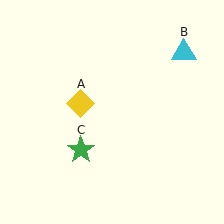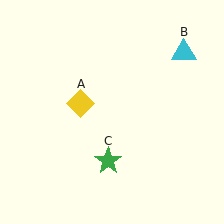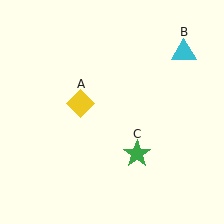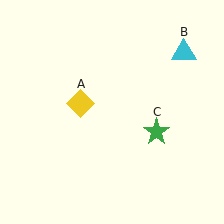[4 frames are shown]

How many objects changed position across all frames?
1 object changed position: green star (object C).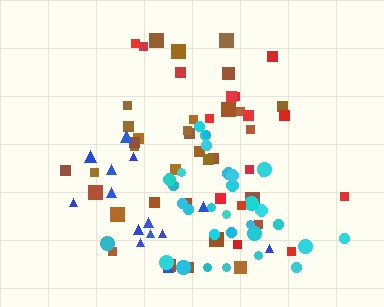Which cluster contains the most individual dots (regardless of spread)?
Brown (33).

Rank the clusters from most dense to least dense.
brown, cyan, blue, red.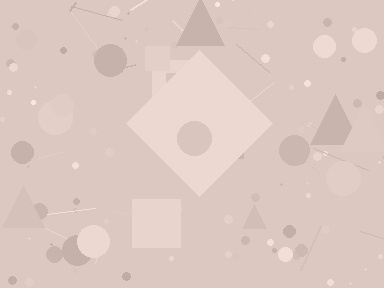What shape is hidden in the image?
A diamond is hidden in the image.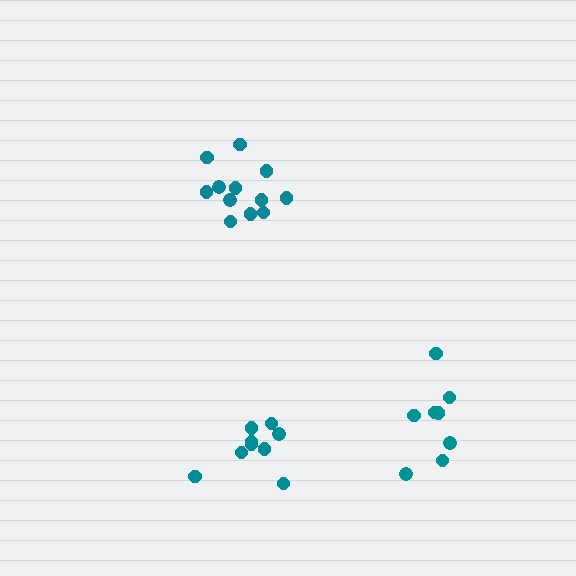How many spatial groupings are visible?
There are 3 spatial groupings.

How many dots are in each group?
Group 1: 9 dots, Group 2: 12 dots, Group 3: 8 dots (29 total).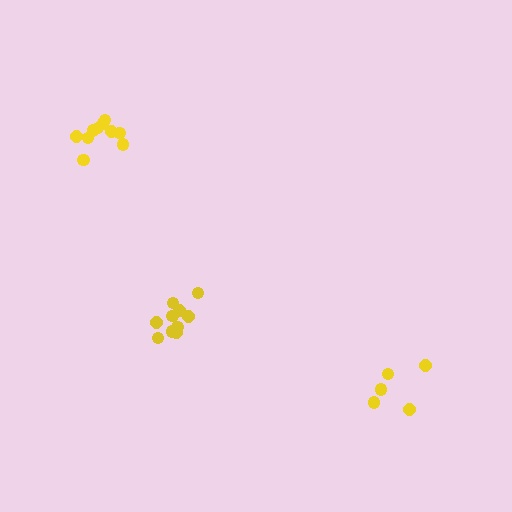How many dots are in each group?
Group 1: 5 dots, Group 2: 11 dots, Group 3: 10 dots (26 total).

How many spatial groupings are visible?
There are 3 spatial groupings.